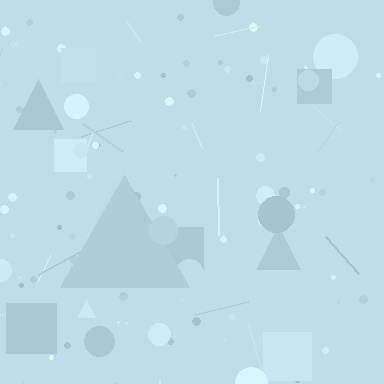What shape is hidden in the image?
A triangle is hidden in the image.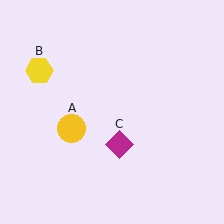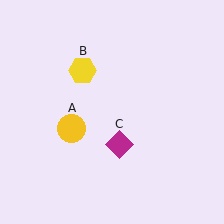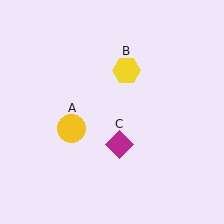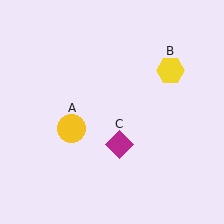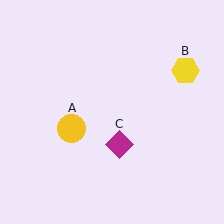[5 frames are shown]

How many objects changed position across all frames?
1 object changed position: yellow hexagon (object B).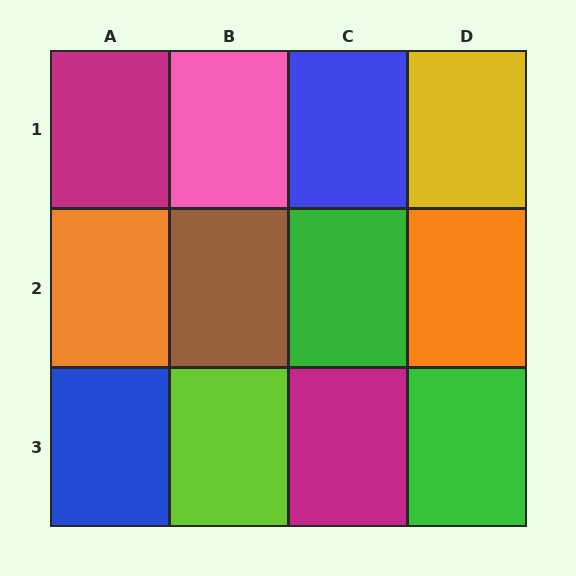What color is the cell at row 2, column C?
Green.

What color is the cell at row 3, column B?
Lime.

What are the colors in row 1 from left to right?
Magenta, pink, blue, yellow.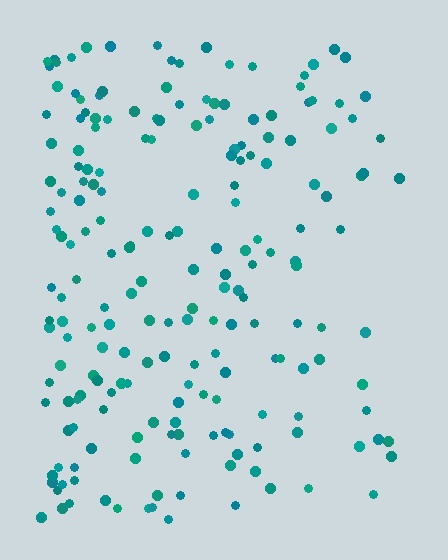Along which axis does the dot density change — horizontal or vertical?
Horizontal.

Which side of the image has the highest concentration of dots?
The left.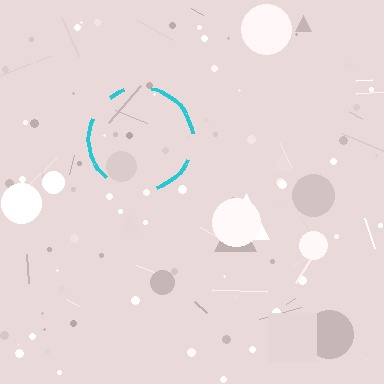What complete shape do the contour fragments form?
The contour fragments form a circle.